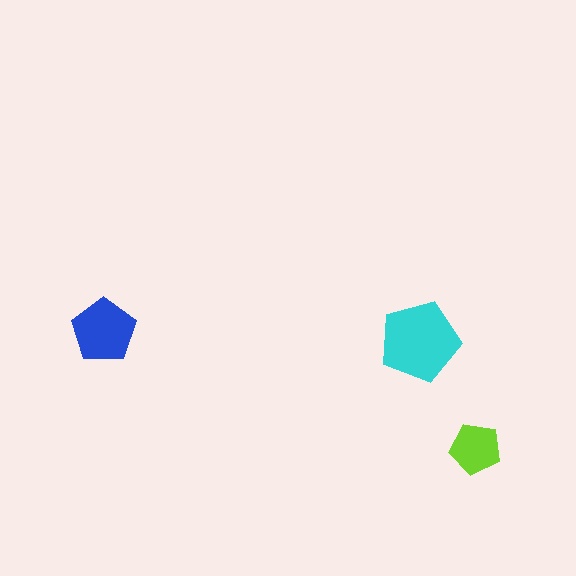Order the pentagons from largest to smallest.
the cyan one, the blue one, the lime one.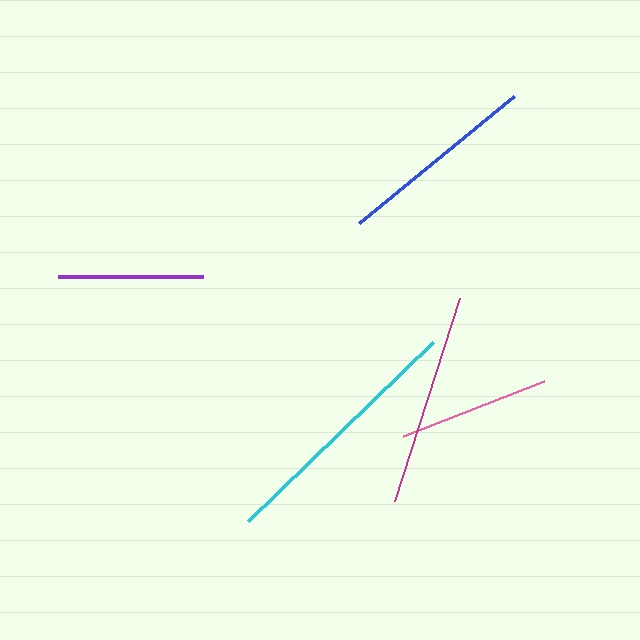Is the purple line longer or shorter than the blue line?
The blue line is longer than the purple line.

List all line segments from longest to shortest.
From longest to shortest: cyan, magenta, blue, pink, purple.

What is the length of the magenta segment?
The magenta segment is approximately 213 pixels long.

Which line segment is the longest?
The cyan line is the longest at approximately 257 pixels.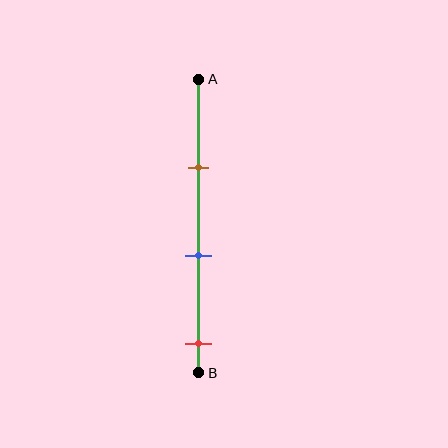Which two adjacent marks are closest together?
The brown and blue marks are the closest adjacent pair.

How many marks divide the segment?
There are 3 marks dividing the segment.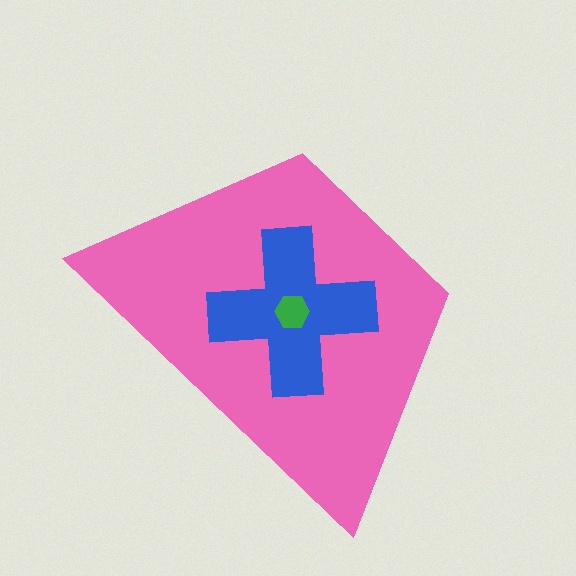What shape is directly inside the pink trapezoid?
The blue cross.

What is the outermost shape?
The pink trapezoid.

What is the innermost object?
The green hexagon.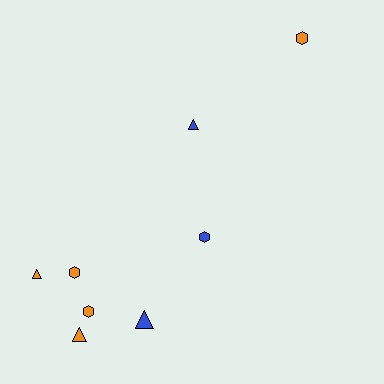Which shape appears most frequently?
Triangle, with 4 objects.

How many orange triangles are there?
There are 2 orange triangles.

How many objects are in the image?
There are 8 objects.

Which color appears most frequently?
Orange, with 5 objects.